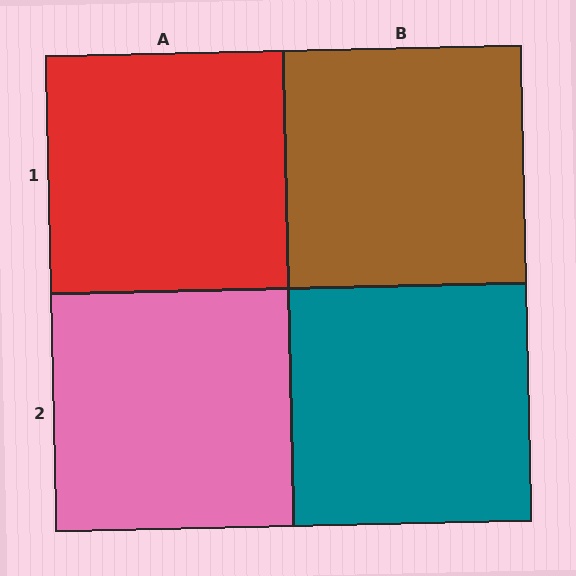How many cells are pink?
1 cell is pink.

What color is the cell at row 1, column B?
Brown.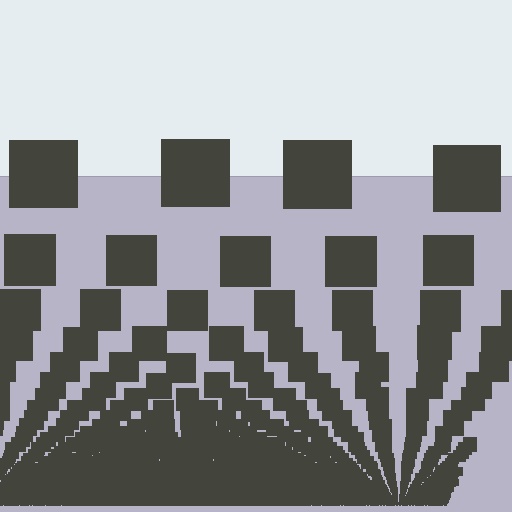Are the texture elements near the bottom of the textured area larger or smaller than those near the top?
Smaller. The gradient is inverted — elements near the bottom are smaller and denser.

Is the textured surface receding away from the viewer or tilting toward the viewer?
The surface appears to tilt toward the viewer. Texture elements get larger and sparser toward the top.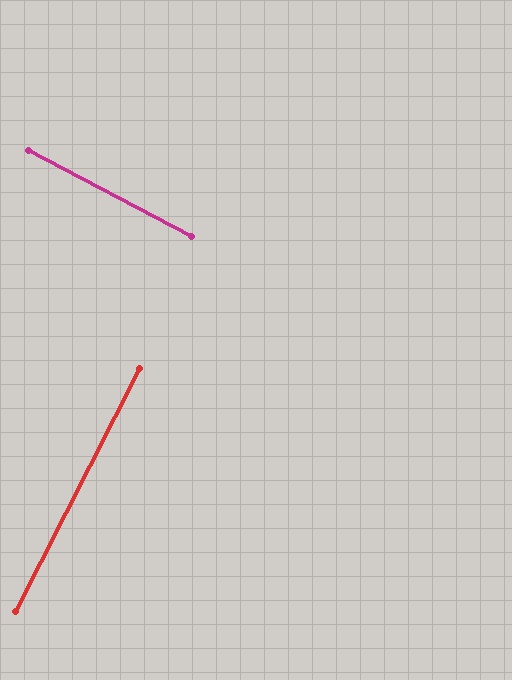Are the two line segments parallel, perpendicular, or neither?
Perpendicular — they meet at approximately 89°.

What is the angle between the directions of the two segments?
Approximately 89 degrees.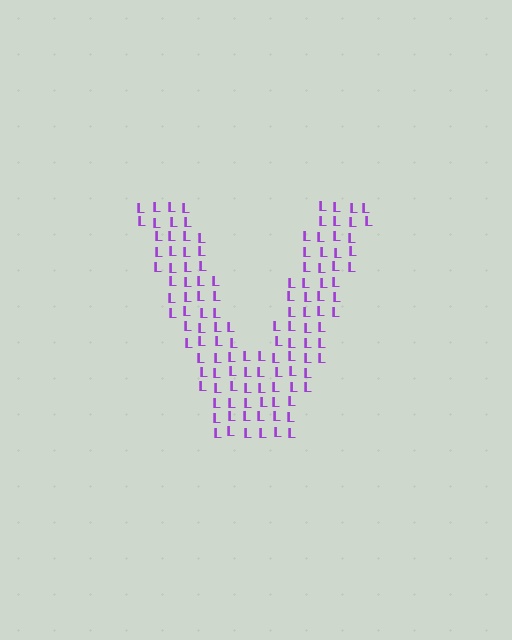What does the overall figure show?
The overall figure shows the letter V.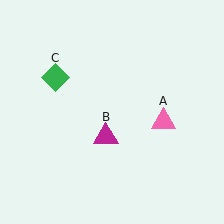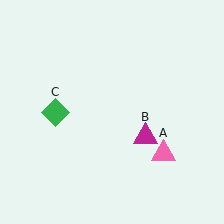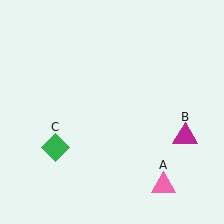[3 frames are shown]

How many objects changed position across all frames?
3 objects changed position: pink triangle (object A), magenta triangle (object B), green diamond (object C).